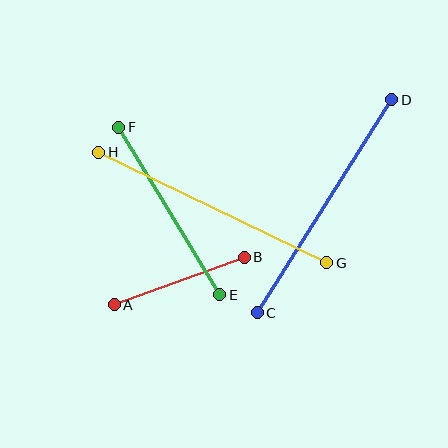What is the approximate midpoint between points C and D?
The midpoint is at approximately (325, 206) pixels.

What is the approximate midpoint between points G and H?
The midpoint is at approximately (213, 208) pixels.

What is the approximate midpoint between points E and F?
The midpoint is at approximately (169, 211) pixels.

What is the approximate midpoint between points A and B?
The midpoint is at approximately (179, 281) pixels.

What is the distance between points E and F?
The distance is approximately 196 pixels.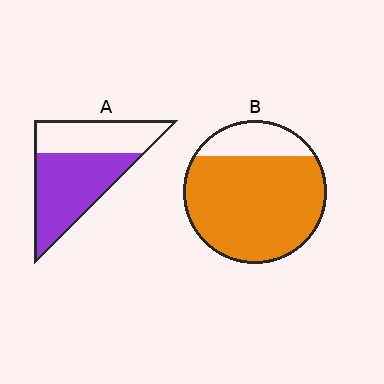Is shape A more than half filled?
Yes.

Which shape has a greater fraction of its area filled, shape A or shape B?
Shape B.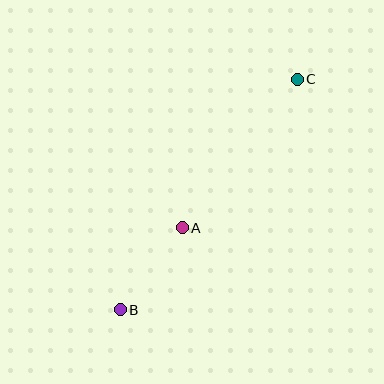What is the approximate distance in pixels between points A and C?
The distance between A and C is approximately 188 pixels.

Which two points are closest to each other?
Points A and B are closest to each other.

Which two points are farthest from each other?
Points B and C are farthest from each other.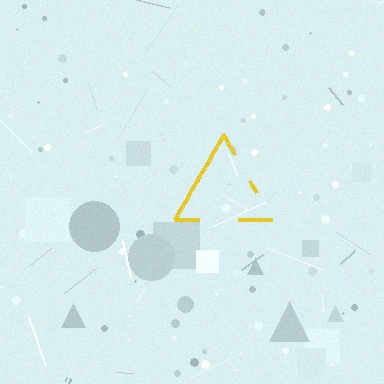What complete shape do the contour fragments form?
The contour fragments form a triangle.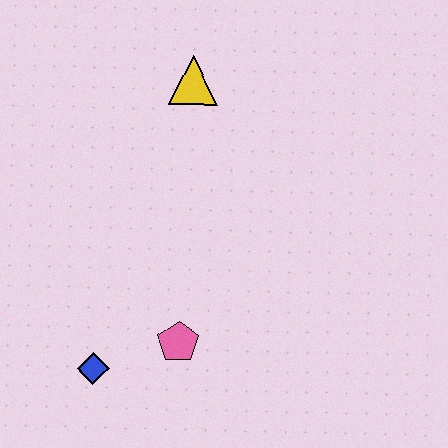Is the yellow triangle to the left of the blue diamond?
No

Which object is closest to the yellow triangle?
The pink pentagon is closest to the yellow triangle.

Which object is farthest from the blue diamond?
The yellow triangle is farthest from the blue diamond.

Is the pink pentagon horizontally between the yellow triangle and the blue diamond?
Yes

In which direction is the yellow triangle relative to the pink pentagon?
The yellow triangle is above the pink pentagon.